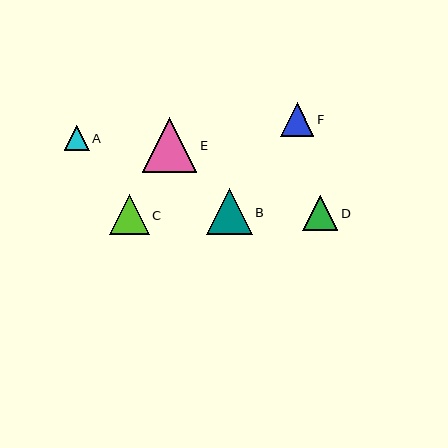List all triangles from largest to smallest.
From largest to smallest: E, B, C, D, F, A.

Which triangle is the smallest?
Triangle A is the smallest with a size of approximately 25 pixels.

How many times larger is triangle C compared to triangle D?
Triangle C is approximately 1.1 times the size of triangle D.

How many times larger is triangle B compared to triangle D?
Triangle B is approximately 1.3 times the size of triangle D.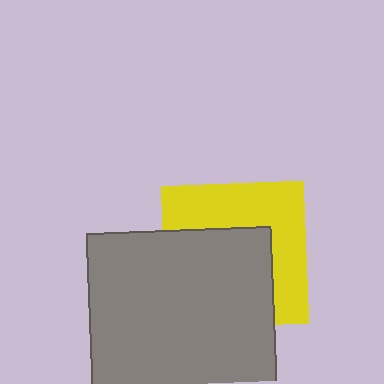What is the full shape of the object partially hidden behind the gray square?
The partially hidden object is a yellow square.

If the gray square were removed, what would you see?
You would see the complete yellow square.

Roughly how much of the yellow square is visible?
About half of it is visible (roughly 48%).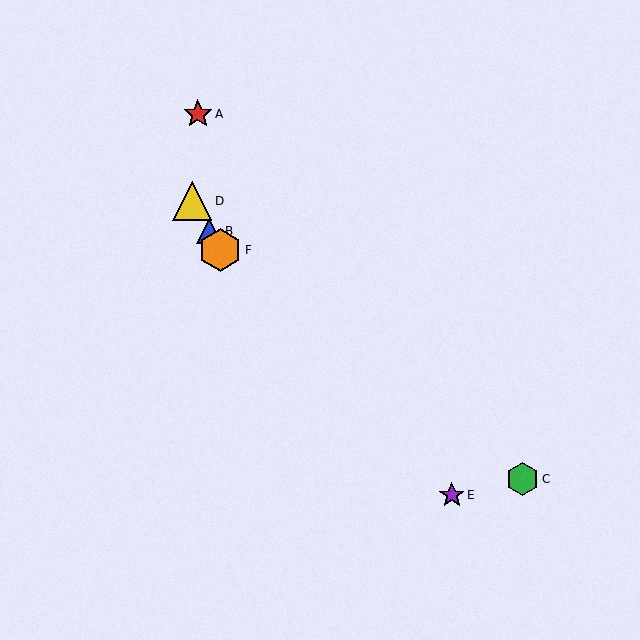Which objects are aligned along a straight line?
Objects B, D, F are aligned along a straight line.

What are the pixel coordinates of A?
Object A is at (198, 114).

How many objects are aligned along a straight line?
3 objects (B, D, F) are aligned along a straight line.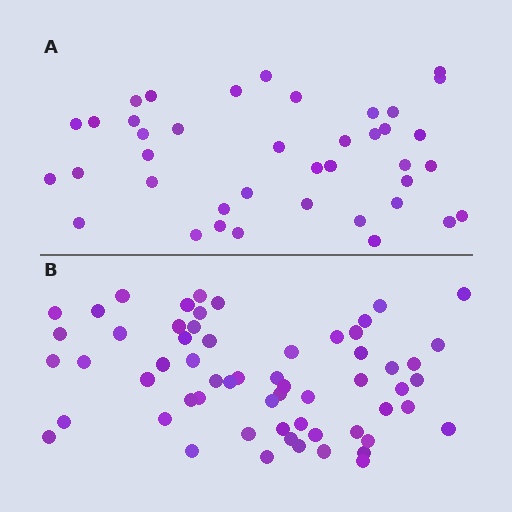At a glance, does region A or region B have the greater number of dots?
Region B (the bottom region) has more dots.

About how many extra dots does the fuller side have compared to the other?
Region B has approximately 20 more dots than region A.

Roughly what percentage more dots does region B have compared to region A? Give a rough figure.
About 50% more.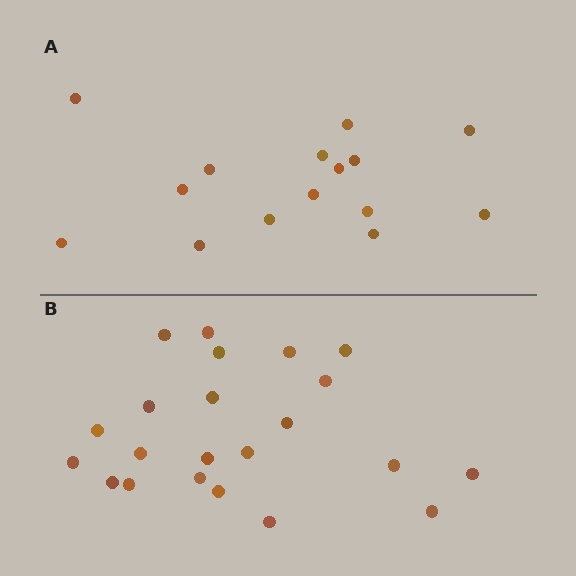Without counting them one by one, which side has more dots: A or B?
Region B (the bottom region) has more dots.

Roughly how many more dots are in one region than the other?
Region B has roughly 8 or so more dots than region A.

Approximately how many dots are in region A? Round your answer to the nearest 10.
About 20 dots. (The exact count is 15, which rounds to 20.)